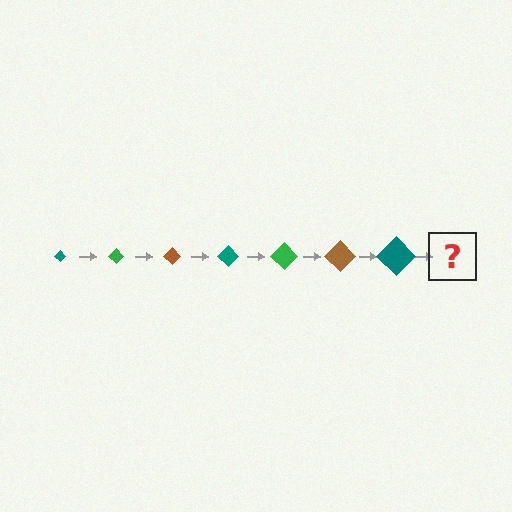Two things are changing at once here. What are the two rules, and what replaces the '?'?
The two rules are that the diamond grows larger each step and the color cycles through teal, green, and brown. The '?' should be a green diamond, larger than the previous one.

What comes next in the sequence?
The next element should be a green diamond, larger than the previous one.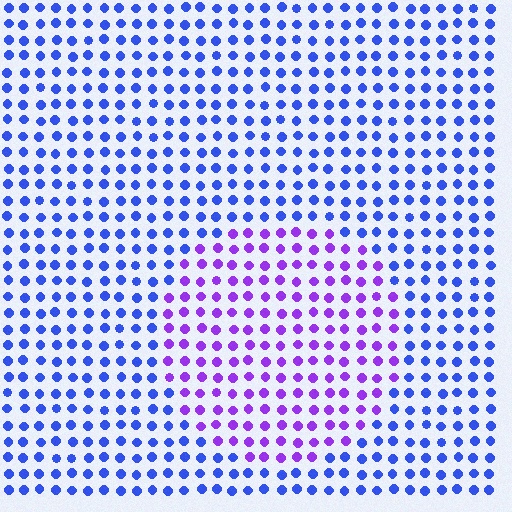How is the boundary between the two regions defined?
The boundary is defined purely by a slight shift in hue (about 44 degrees). Spacing, size, and orientation are identical on both sides.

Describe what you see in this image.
The image is filled with small blue elements in a uniform arrangement. A circle-shaped region is visible where the elements are tinted to a slightly different hue, forming a subtle color boundary.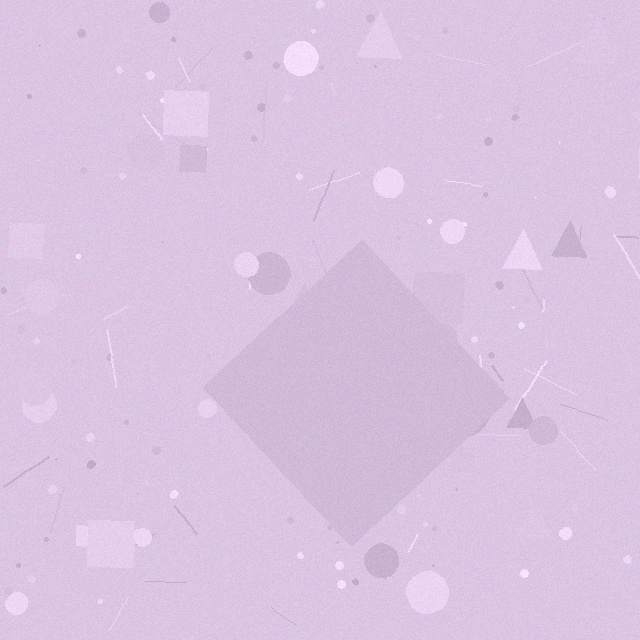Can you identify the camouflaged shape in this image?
The camouflaged shape is a diamond.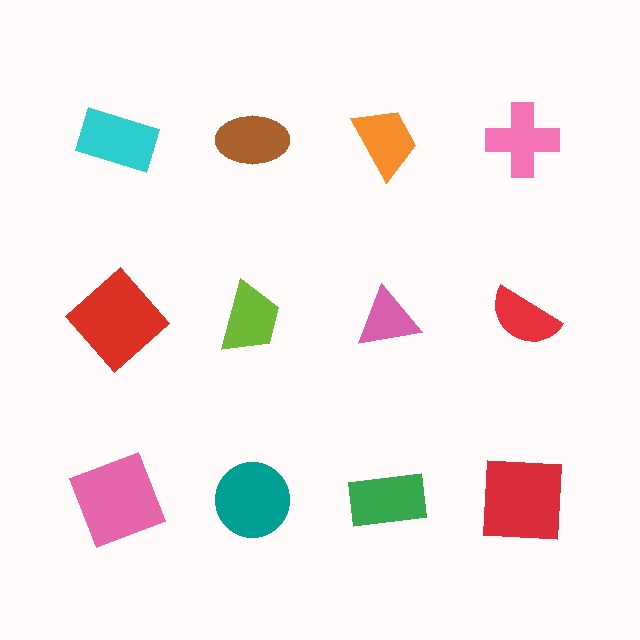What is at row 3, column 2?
A teal circle.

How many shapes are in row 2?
4 shapes.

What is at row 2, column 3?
A pink triangle.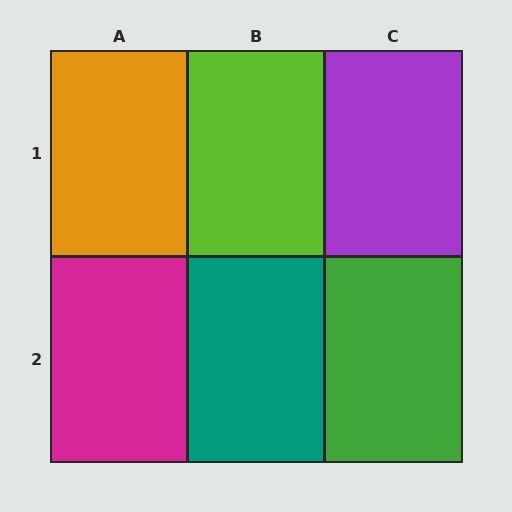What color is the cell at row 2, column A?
Magenta.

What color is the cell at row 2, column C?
Green.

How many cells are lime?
1 cell is lime.